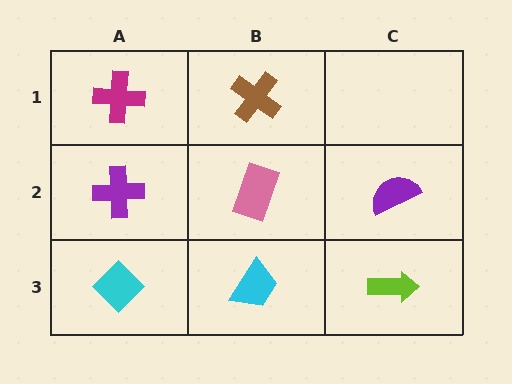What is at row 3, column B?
A cyan trapezoid.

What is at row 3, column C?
A lime arrow.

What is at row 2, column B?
A pink rectangle.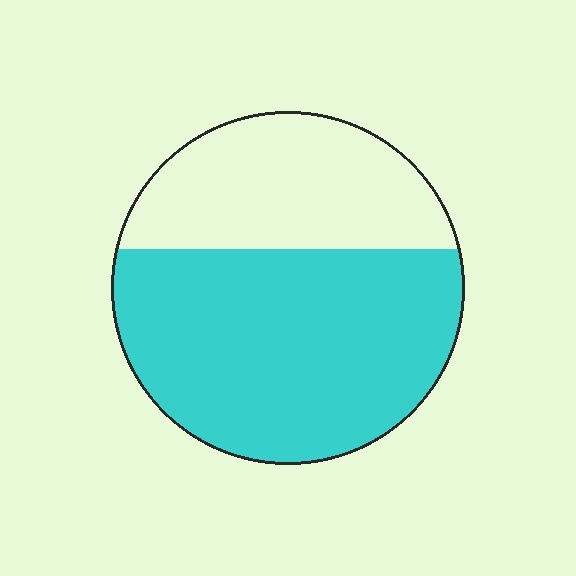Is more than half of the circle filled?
Yes.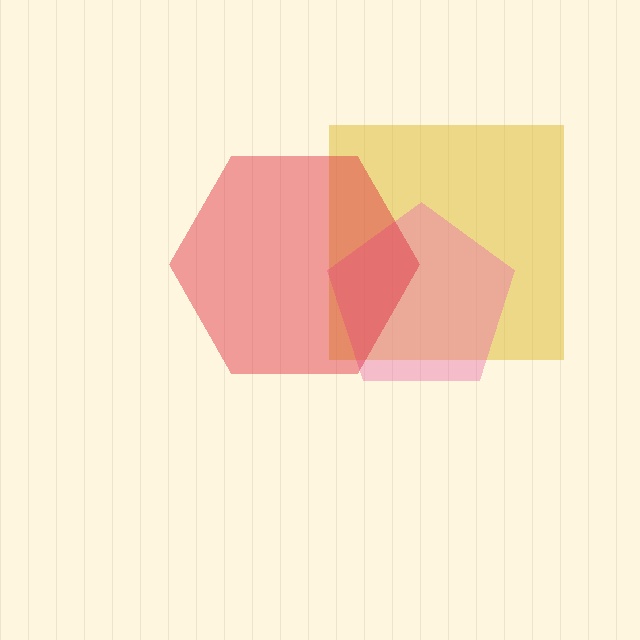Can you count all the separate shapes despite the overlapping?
Yes, there are 3 separate shapes.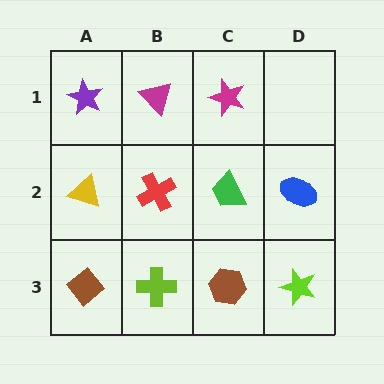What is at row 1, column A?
A purple star.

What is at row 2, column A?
A yellow triangle.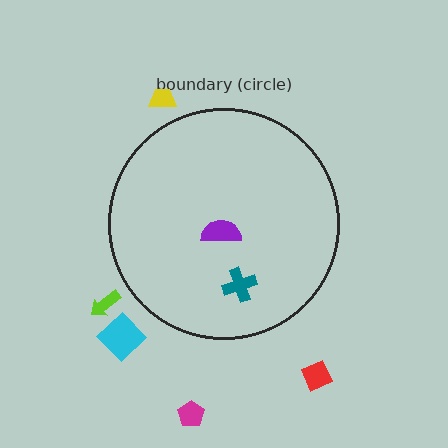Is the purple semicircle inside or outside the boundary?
Inside.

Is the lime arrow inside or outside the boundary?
Outside.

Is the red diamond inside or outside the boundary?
Outside.